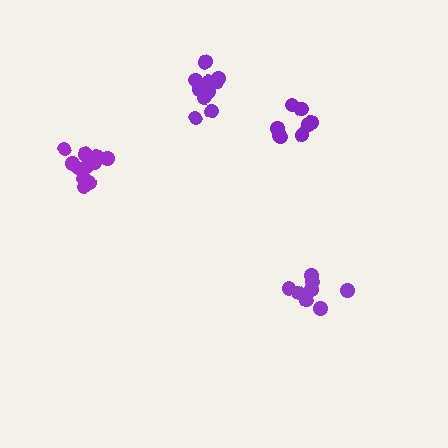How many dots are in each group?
Group 1: 8 dots, Group 2: 12 dots, Group 3: 9 dots, Group 4: 11 dots (40 total).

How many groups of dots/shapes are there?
There are 4 groups.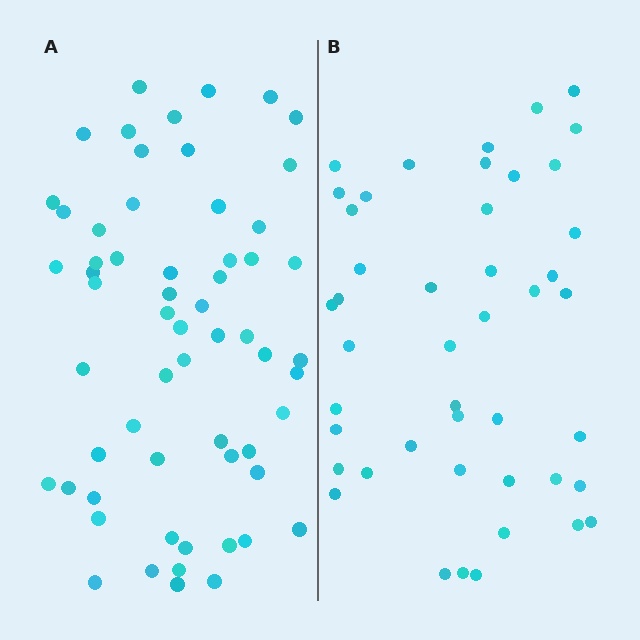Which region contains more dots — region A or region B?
Region A (the left region) has more dots.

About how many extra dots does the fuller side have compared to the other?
Region A has approximately 15 more dots than region B.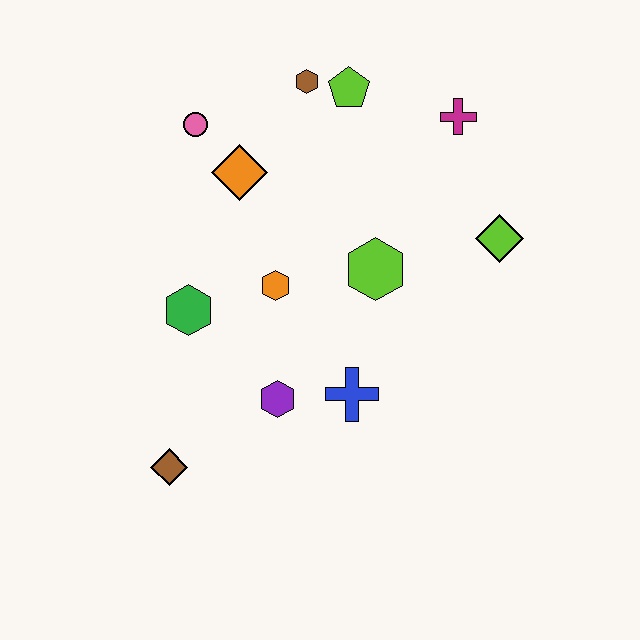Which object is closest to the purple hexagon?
The blue cross is closest to the purple hexagon.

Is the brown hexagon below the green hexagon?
No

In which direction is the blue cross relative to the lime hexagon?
The blue cross is below the lime hexagon.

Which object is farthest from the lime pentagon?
The brown diamond is farthest from the lime pentagon.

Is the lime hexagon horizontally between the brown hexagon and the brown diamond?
No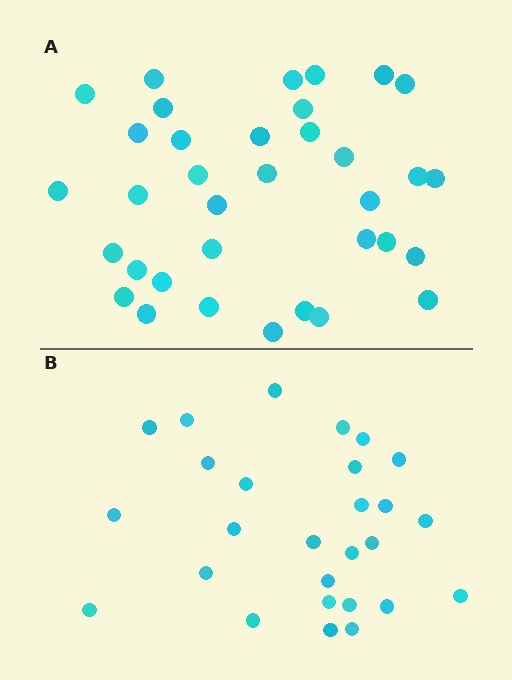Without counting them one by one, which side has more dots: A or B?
Region A (the top region) has more dots.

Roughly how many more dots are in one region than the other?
Region A has roughly 8 or so more dots than region B.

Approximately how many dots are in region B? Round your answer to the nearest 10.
About 30 dots. (The exact count is 27, which rounds to 30.)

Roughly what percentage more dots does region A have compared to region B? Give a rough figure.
About 30% more.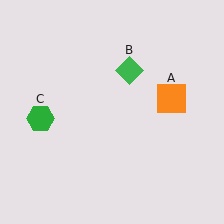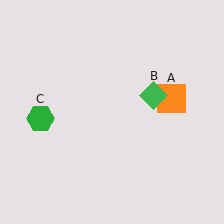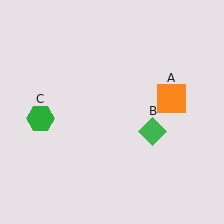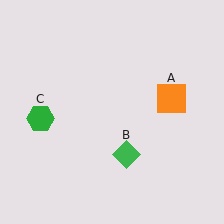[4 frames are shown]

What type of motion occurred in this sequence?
The green diamond (object B) rotated clockwise around the center of the scene.